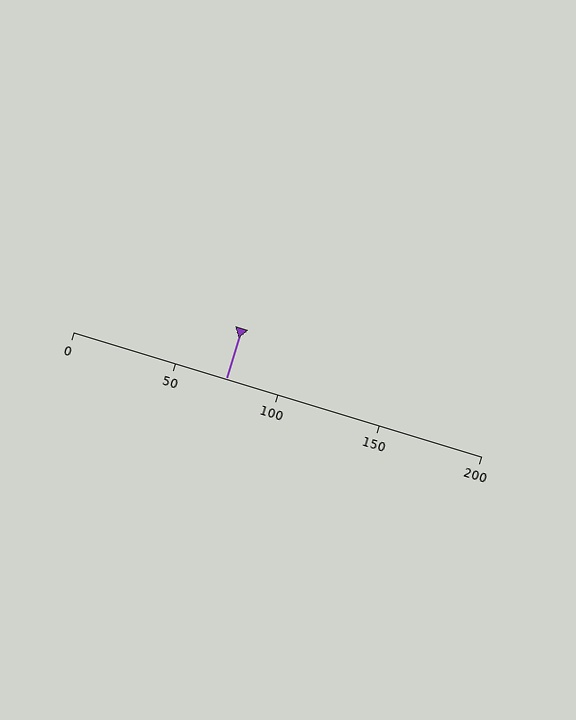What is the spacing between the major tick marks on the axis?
The major ticks are spaced 50 apart.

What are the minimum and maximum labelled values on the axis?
The axis runs from 0 to 200.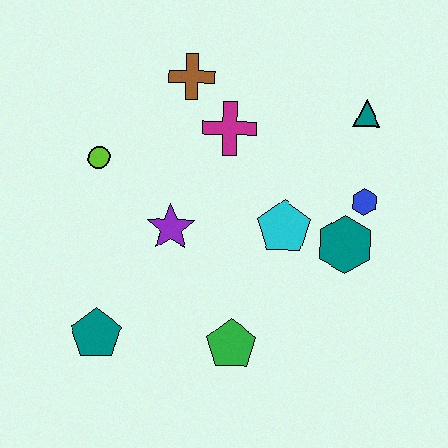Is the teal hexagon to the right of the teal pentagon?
Yes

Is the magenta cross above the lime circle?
Yes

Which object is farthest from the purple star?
The teal triangle is farthest from the purple star.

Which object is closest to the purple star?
The lime circle is closest to the purple star.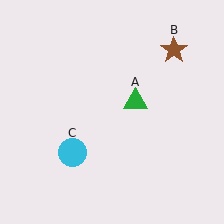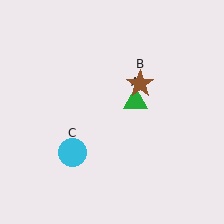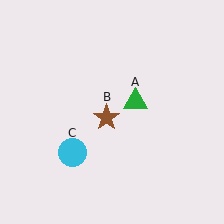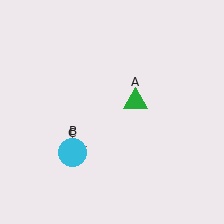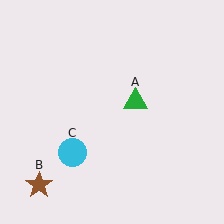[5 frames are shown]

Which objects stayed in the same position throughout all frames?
Green triangle (object A) and cyan circle (object C) remained stationary.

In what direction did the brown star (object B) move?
The brown star (object B) moved down and to the left.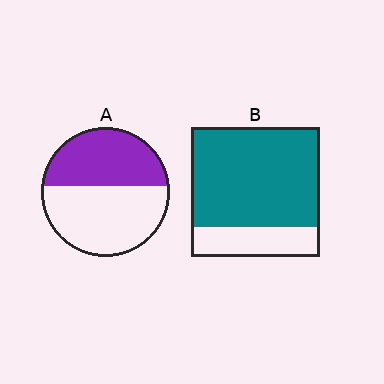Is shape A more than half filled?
No.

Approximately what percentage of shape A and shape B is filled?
A is approximately 45% and B is approximately 75%.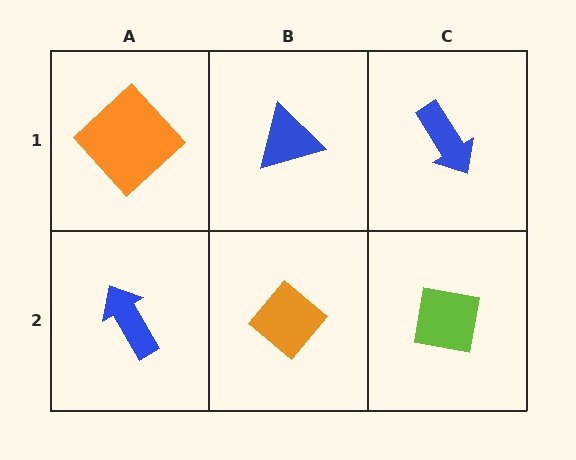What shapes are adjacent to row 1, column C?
A lime square (row 2, column C), a blue triangle (row 1, column B).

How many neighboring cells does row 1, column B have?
3.